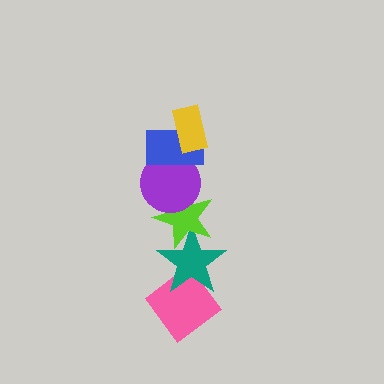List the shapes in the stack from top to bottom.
From top to bottom: the yellow rectangle, the blue rectangle, the purple circle, the lime star, the teal star, the pink diamond.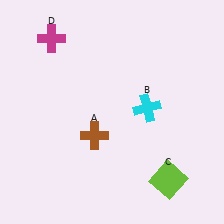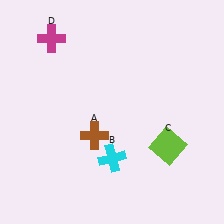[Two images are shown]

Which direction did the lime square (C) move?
The lime square (C) moved up.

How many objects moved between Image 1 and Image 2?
2 objects moved between the two images.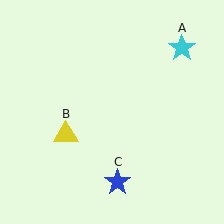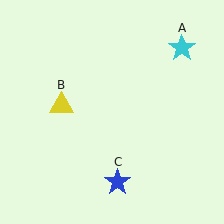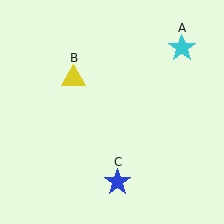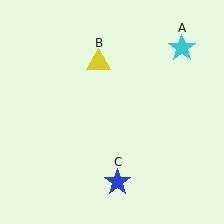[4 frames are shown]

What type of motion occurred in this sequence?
The yellow triangle (object B) rotated clockwise around the center of the scene.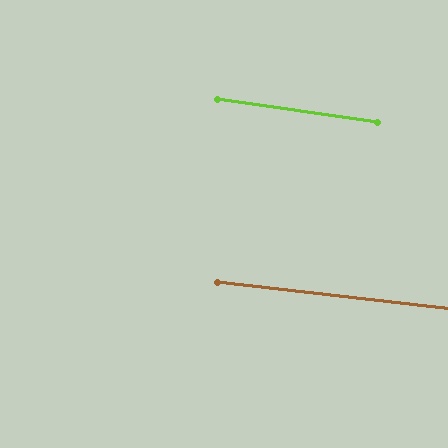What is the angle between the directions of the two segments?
Approximately 2 degrees.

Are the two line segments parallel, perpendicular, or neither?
Parallel — their directions differ by only 1.5°.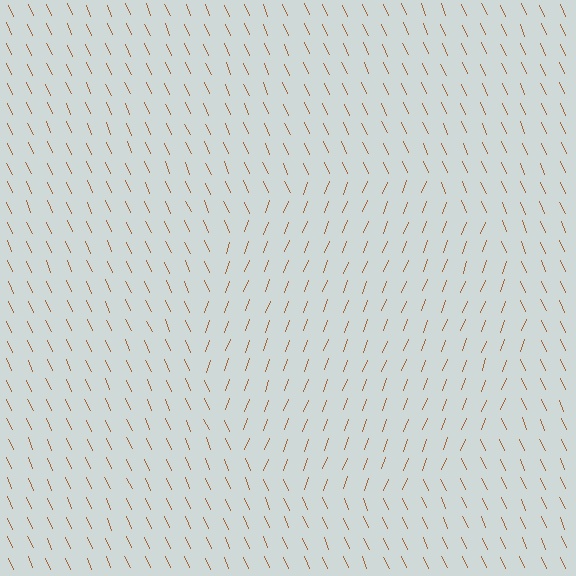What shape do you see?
I see a circle.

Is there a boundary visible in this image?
Yes, there is a texture boundary formed by a change in line orientation.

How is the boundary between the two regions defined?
The boundary is defined purely by a change in line orientation (approximately 45 degrees difference). All lines are the same color and thickness.